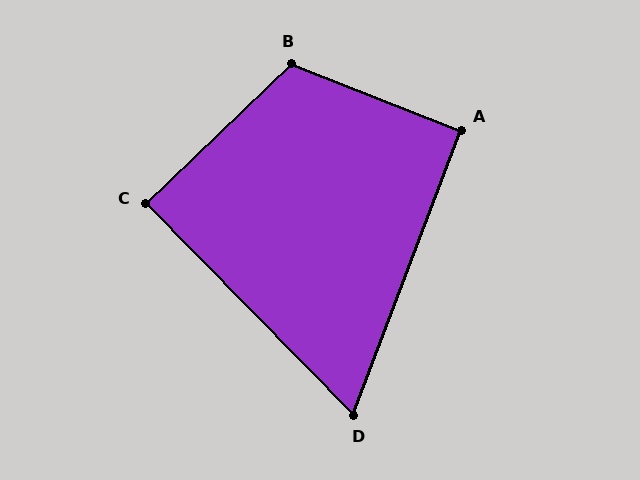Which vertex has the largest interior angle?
B, at approximately 115 degrees.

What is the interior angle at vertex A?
Approximately 91 degrees (approximately right).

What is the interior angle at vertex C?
Approximately 89 degrees (approximately right).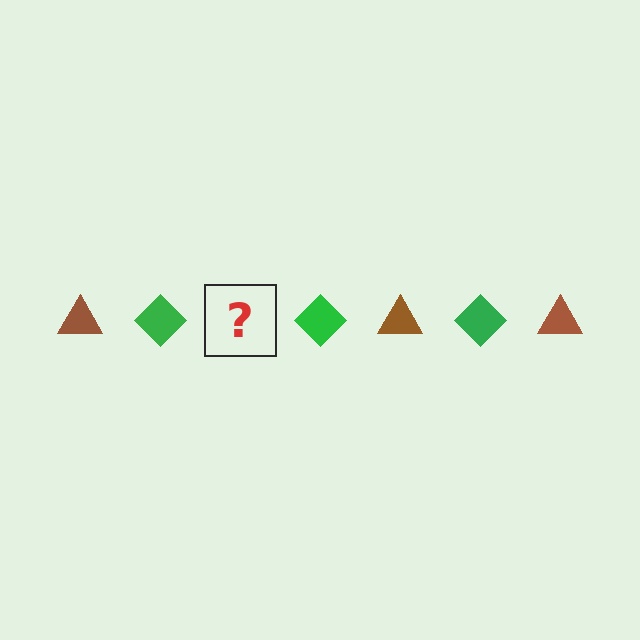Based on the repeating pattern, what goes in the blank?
The blank should be a brown triangle.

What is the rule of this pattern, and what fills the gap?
The rule is that the pattern alternates between brown triangle and green diamond. The gap should be filled with a brown triangle.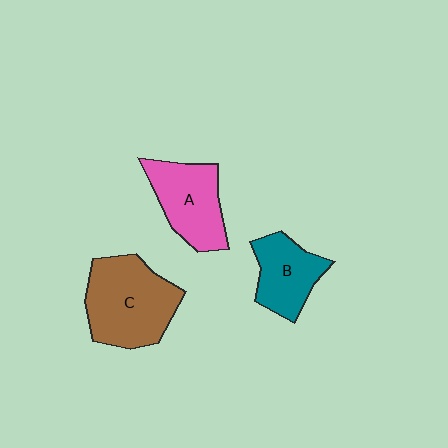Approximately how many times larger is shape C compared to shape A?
Approximately 1.3 times.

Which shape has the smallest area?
Shape B (teal).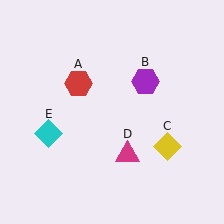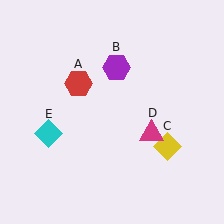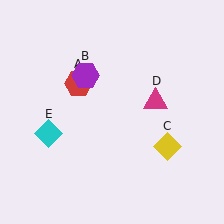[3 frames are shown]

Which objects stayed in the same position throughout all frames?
Red hexagon (object A) and yellow diamond (object C) and cyan diamond (object E) remained stationary.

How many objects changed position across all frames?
2 objects changed position: purple hexagon (object B), magenta triangle (object D).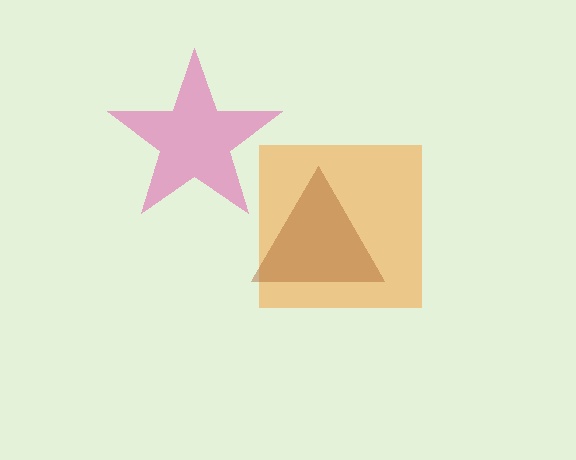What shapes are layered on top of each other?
The layered shapes are: a pink star, an orange square, a brown triangle.